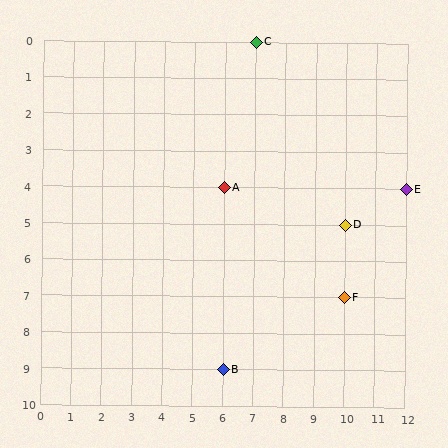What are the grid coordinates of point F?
Point F is at grid coordinates (10, 7).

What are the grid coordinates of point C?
Point C is at grid coordinates (7, 0).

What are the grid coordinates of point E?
Point E is at grid coordinates (12, 4).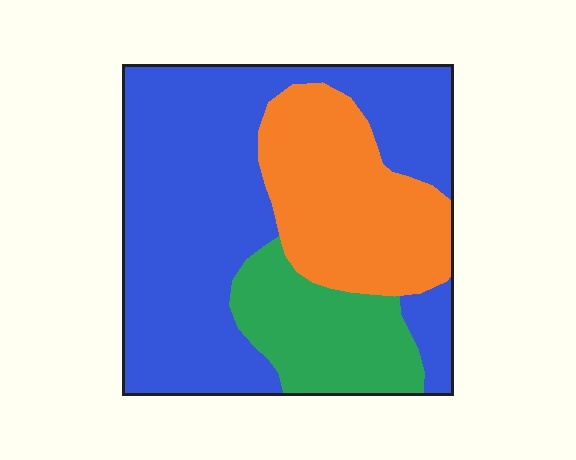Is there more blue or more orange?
Blue.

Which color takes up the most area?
Blue, at roughly 55%.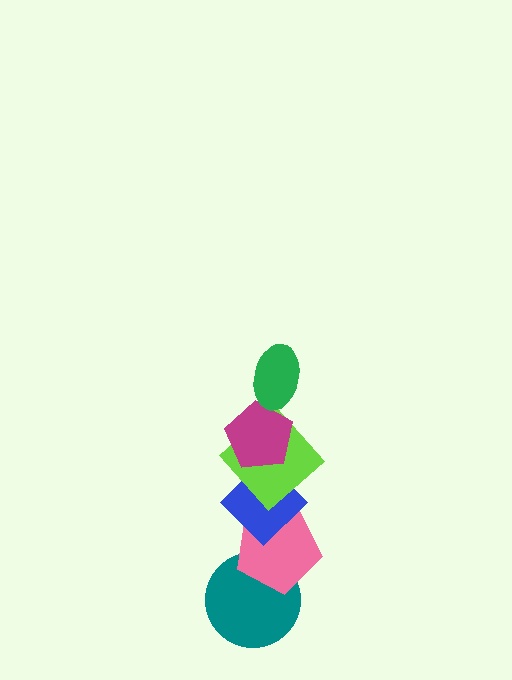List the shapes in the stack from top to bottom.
From top to bottom: the green ellipse, the magenta pentagon, the lime diamond, the blue diamond, the pink pentagon, the teal circle.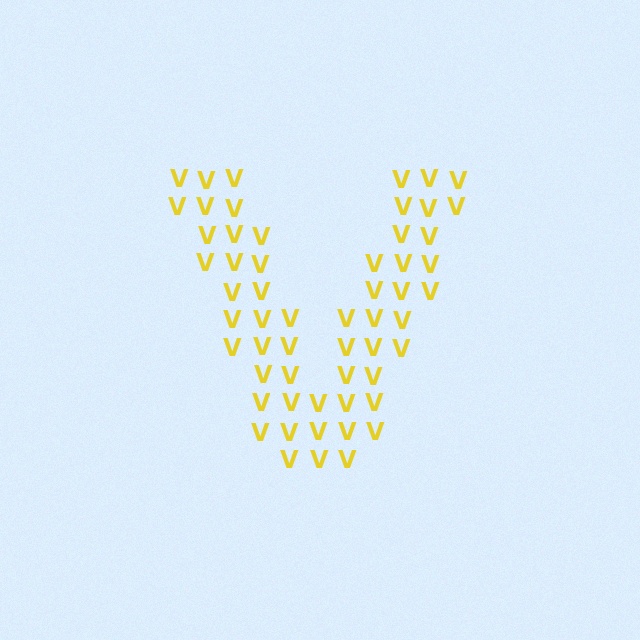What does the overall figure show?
The overall figure shows the letter V.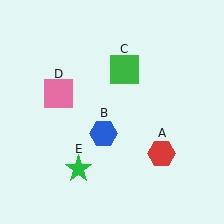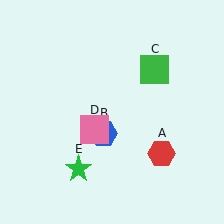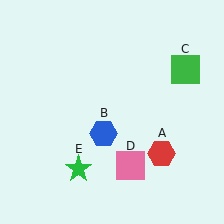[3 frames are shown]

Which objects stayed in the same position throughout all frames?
Red hexagon (object A) and blue hexagon (object B) and green star (object E) remained stationary.